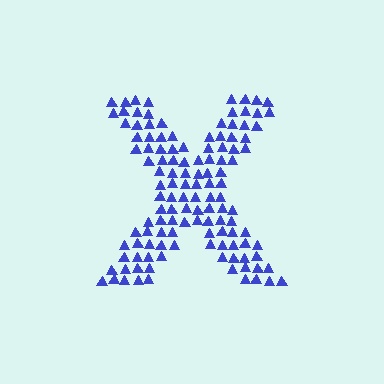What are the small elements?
The small elements are triangles.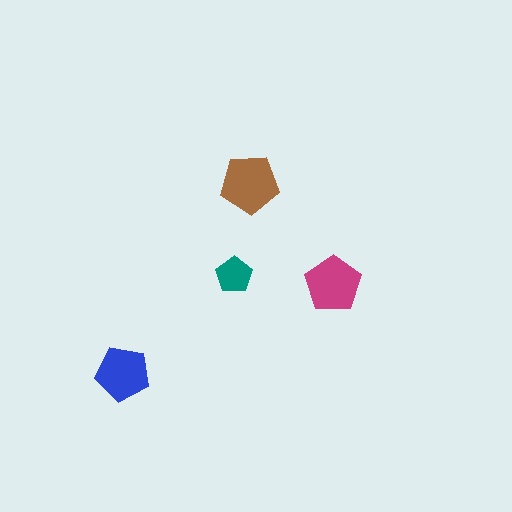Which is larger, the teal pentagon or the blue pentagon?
The blue one.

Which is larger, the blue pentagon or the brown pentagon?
The brown one.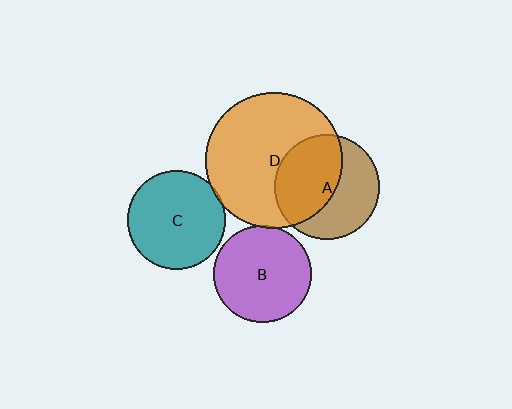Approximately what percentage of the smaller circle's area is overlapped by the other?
Approximately 5%.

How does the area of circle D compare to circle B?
Approximately 2.0 times.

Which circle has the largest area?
Circle D (orange).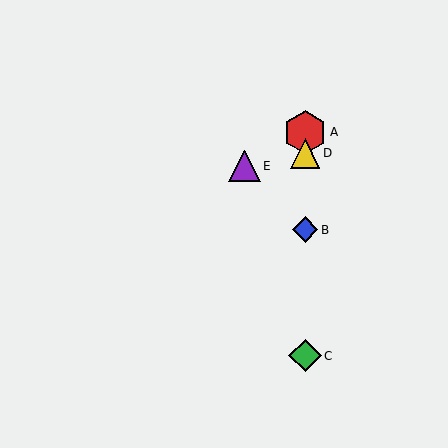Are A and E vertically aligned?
No, A is at x≈305 and E is at x≈244.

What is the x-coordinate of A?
Object A is at x≈305.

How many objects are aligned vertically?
4 objects (A, B, C, D) are aligned vertically.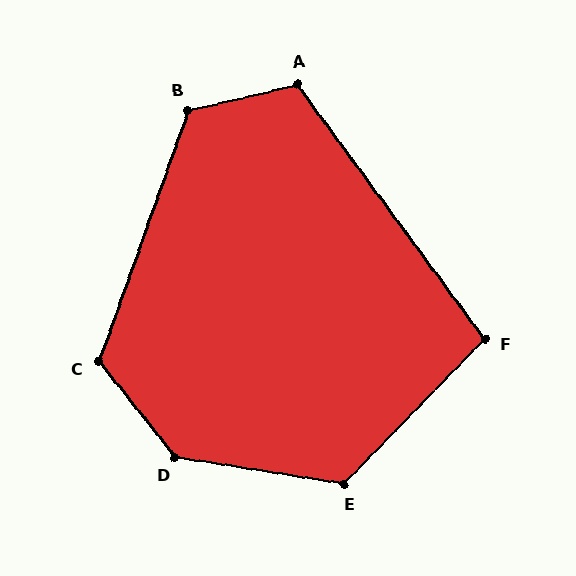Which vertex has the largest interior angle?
D, at approximately 138 degrees.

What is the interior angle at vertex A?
Approximately 113 degrees (obtuse).